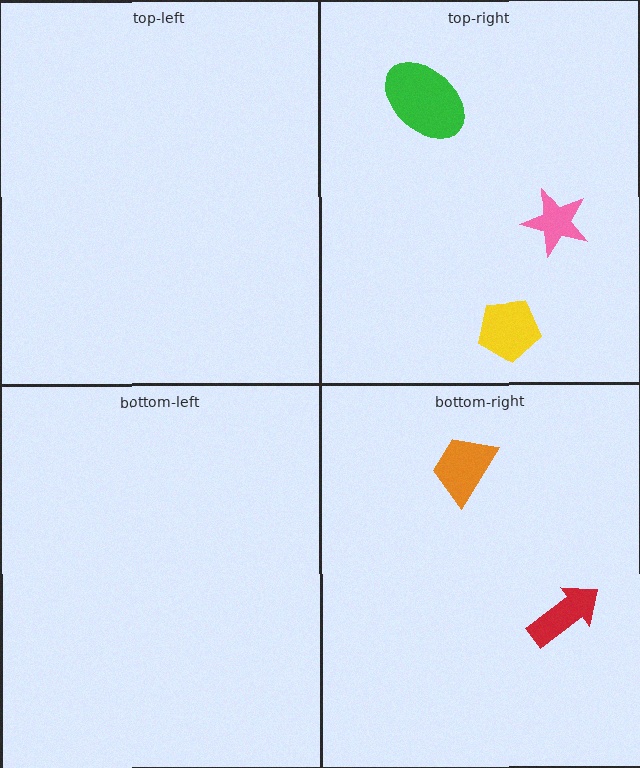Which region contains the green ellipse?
The top-right region.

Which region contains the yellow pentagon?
The top-right region.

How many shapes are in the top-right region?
3.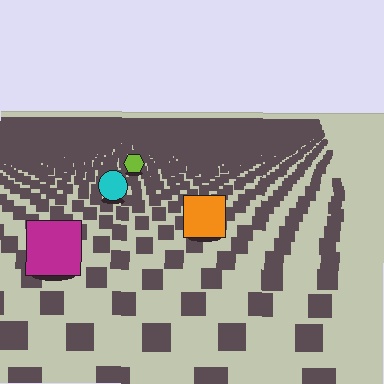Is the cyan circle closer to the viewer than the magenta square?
No. The magenta square is closer — you can tell from the texture gradient: the ground texture is coarser near it.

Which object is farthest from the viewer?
The lime hexagon is farthest from the viewer. It appears smaller and the ground texture around it is denser.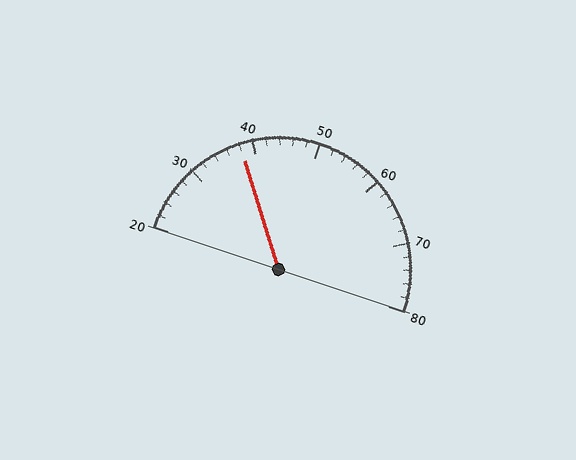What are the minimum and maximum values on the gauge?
The gauge ranges from 20 to 80.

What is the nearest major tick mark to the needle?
The nearest major tick mark is 40.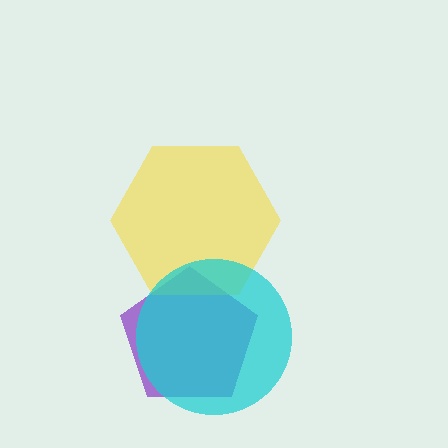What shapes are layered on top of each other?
The layered shapes are: a purple pentagon, a yellow hexagon, a cyan circle.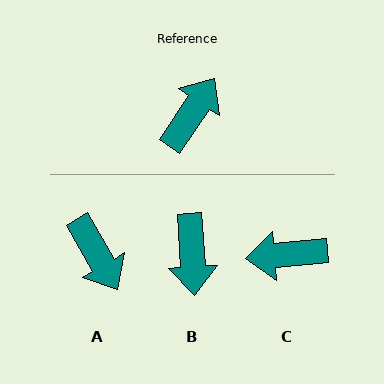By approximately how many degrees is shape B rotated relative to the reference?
Approximately 143 degrees clockwise.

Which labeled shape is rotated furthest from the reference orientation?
B, about 143 degrees away.